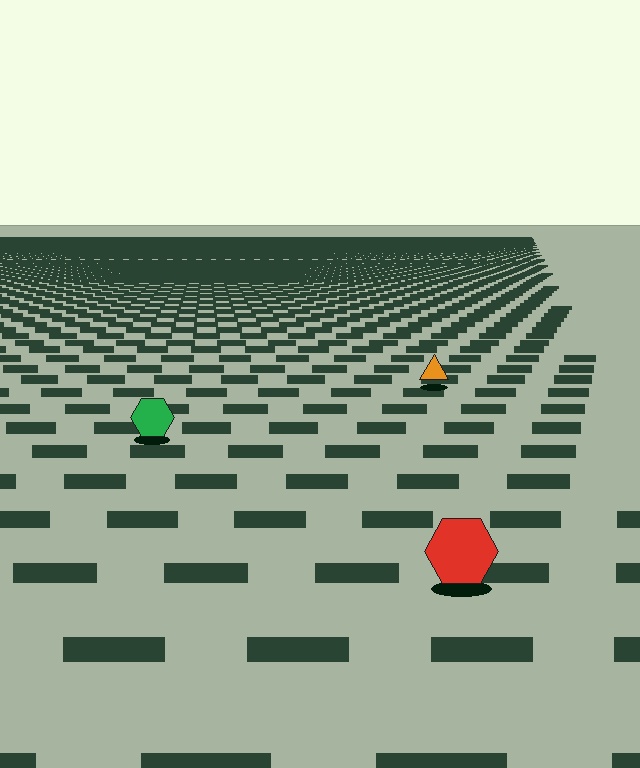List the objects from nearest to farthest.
From nearest to farthest: the red hexagon, the green hexagon, the orange triangle.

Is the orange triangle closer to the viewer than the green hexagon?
No. The green hexagon is closer — you can tell from the texture gradient: the ground texture is coarser near it.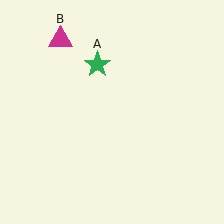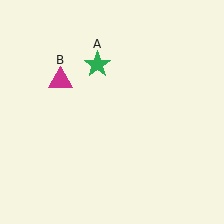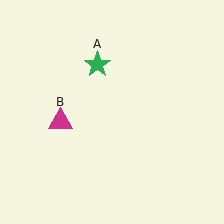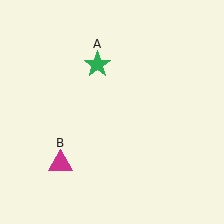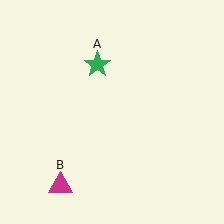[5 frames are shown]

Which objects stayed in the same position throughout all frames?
Green star (object A) remained stationary.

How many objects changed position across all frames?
1 object changed position: magenta triangle (object B).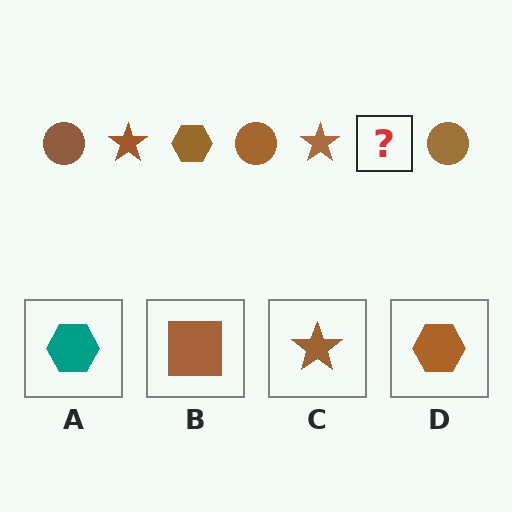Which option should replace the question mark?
Option D.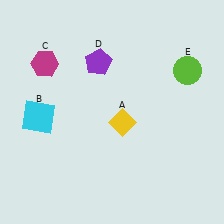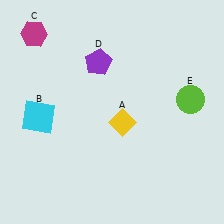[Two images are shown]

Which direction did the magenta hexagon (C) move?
The magenta hexagon (C) moved up.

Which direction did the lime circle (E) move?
The lime circle (E) moved down.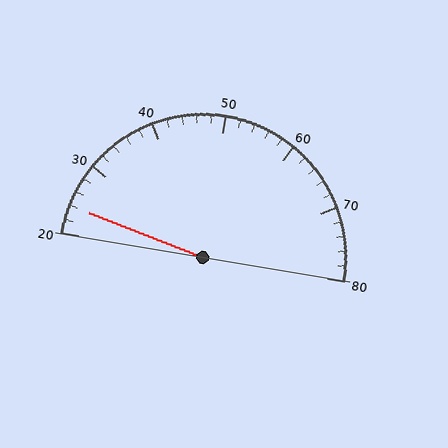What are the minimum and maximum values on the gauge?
The gauge ranges from 20 to 80.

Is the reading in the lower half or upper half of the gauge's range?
The reading is in the lower half of the range (20 to 80).